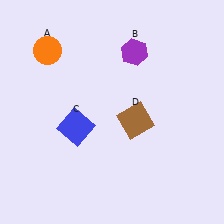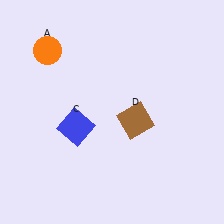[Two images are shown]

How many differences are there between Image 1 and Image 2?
There is 1 difference between the two images.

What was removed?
The purple hexagon (B) was removed in Image 2.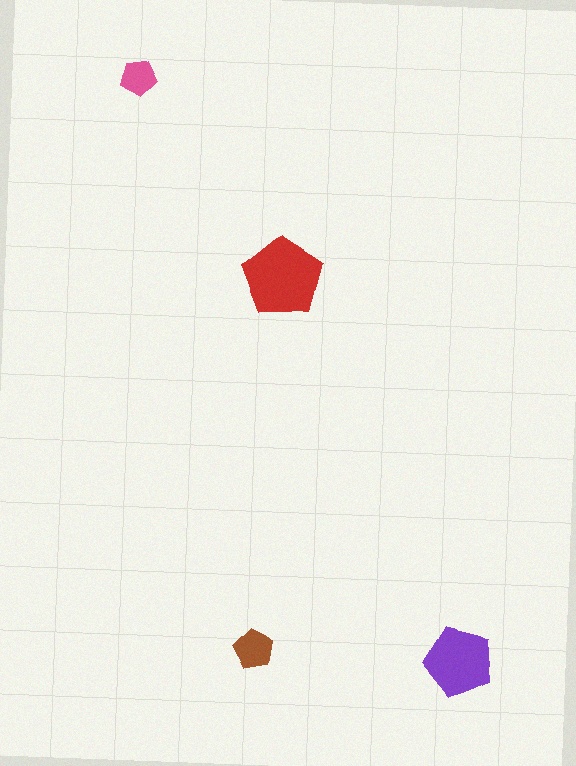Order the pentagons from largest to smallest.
the red one, the purple one, the brown one, the pink one.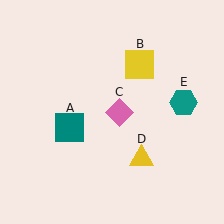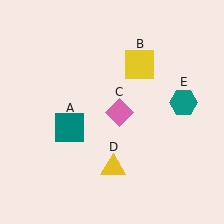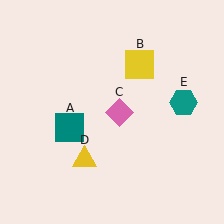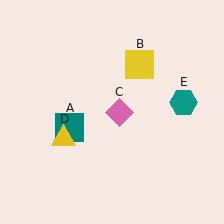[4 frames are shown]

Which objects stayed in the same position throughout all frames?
Teal square (object A) and yellow square (object B) and pink diamond (object C) and teal hexagon (object E) remained stationary.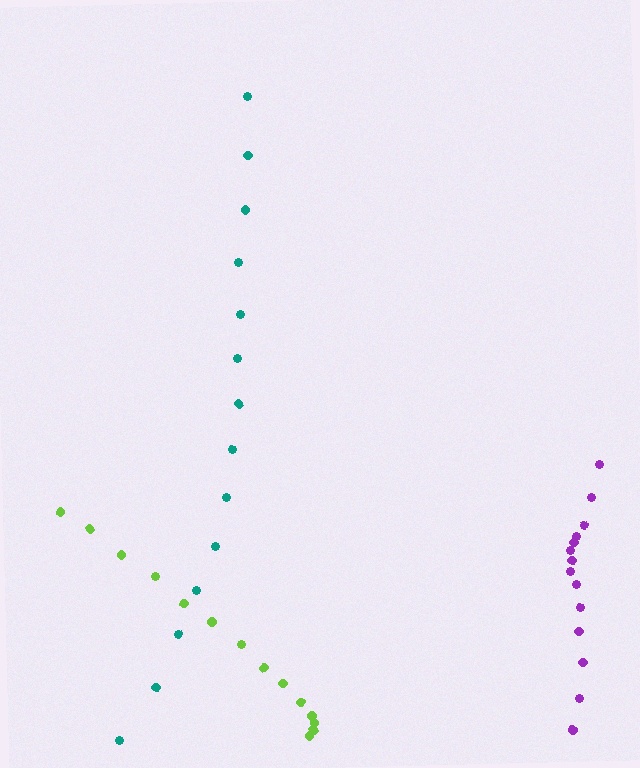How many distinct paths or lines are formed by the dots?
There are 3 distinct paths.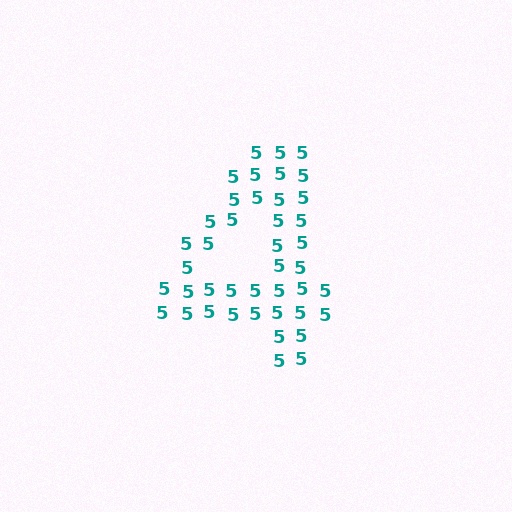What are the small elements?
The small elements are digit 5's.